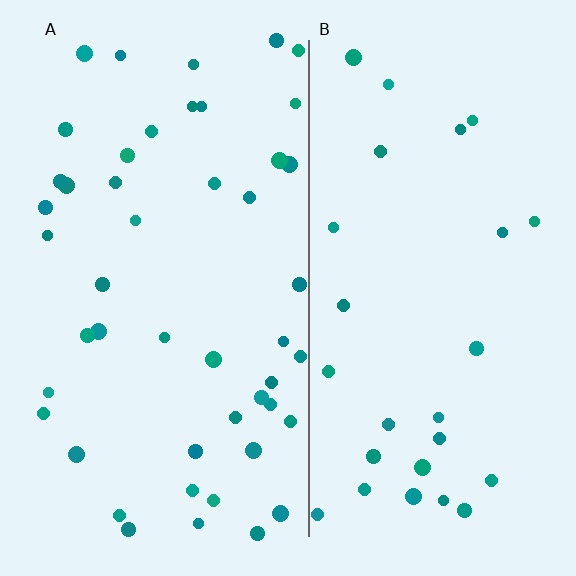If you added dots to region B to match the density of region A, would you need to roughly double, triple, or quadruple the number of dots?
Approximately double.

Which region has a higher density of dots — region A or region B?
A (the left).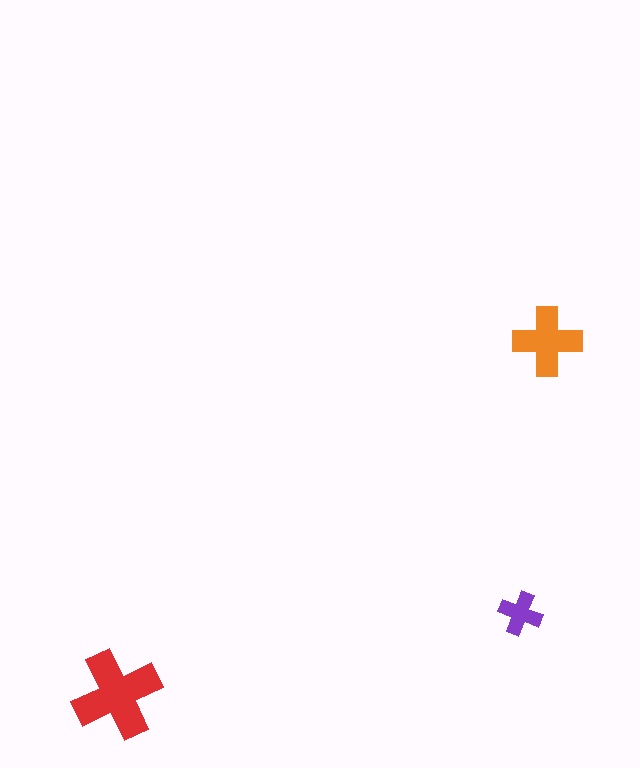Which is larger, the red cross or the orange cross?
The red one.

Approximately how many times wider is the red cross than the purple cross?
About 2 times wider.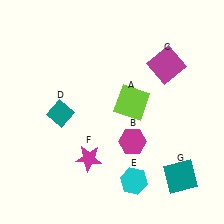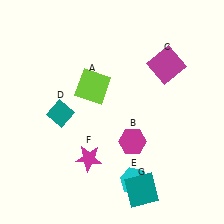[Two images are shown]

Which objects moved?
The objects that moved are: the lime square (A), the teal square (G).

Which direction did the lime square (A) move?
The lime square (A) moved left.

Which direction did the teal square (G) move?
The teal square (G) moved left.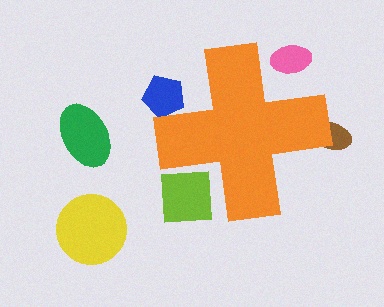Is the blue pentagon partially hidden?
Yes, the blue pentagon is partially hidden behind the orange cross.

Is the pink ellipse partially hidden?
Yes, the pink ellipse is partially hidden behind the orange cross.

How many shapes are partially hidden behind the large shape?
4 shapes are partially hidden.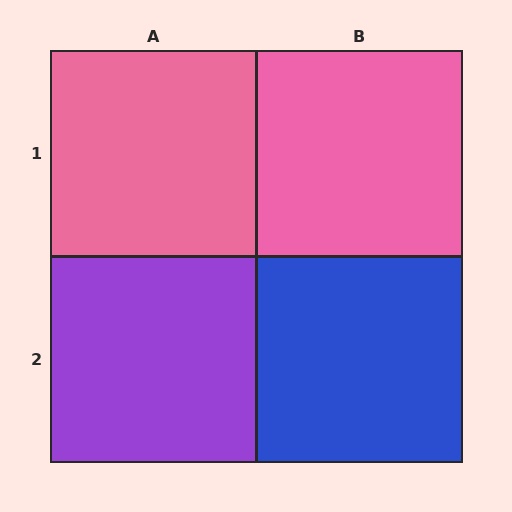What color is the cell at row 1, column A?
Pink.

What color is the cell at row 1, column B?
Pink.